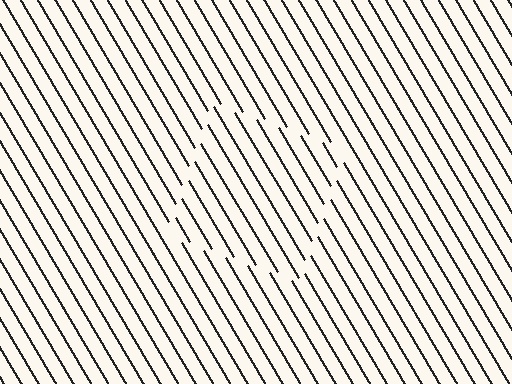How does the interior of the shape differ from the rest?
The interior of the shape contains the same grating, shifted by half a period — the contour is defined by the phase discontinuity where line-ends from the inner and outer gratings abut.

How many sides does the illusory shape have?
4 sides — the line-ends trace a square.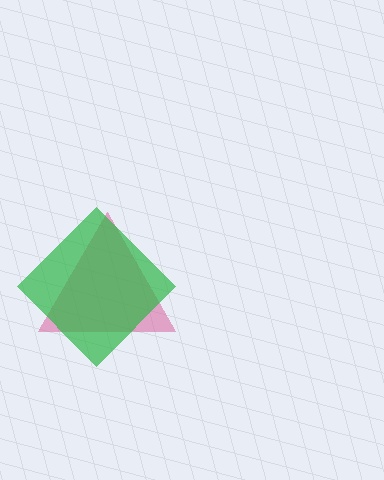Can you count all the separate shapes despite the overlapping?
Yes, there are 2 separate shapes.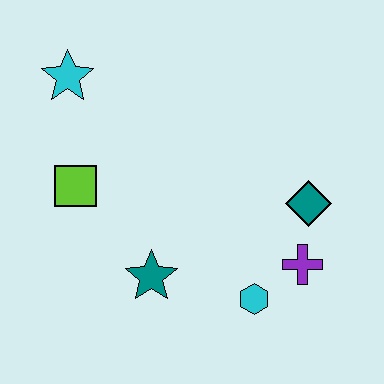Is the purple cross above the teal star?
Yes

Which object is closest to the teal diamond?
The purple cross is closest to the teal diamond.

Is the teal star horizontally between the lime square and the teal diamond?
Yes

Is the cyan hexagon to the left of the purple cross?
Yes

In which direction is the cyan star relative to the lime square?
The cyan star is above the lime square.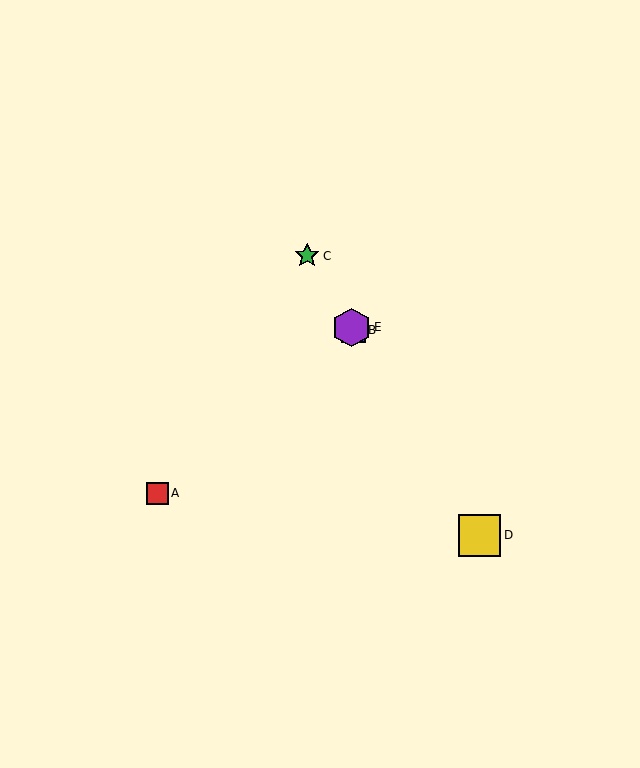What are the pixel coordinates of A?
Object A is at (157, 493).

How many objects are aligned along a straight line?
4 objects (B, C, D, E) are aligned along a straight line.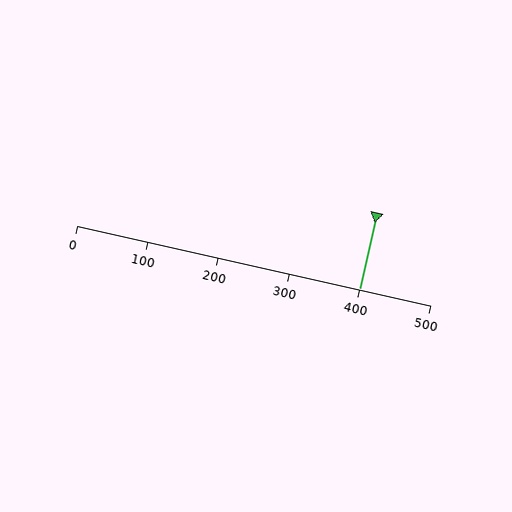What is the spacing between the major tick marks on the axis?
The major ticks are spaced 100 apart.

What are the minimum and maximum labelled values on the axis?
The axis runs from 0 to 500.